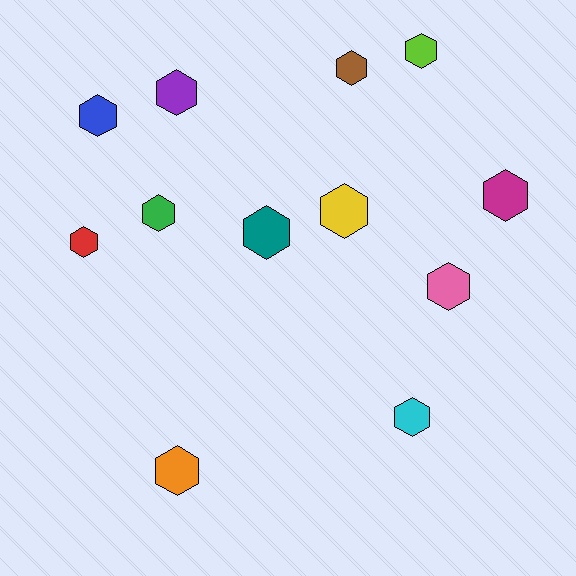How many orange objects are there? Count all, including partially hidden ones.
There is 1 orange object.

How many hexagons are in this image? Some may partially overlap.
There are 12 hexagons.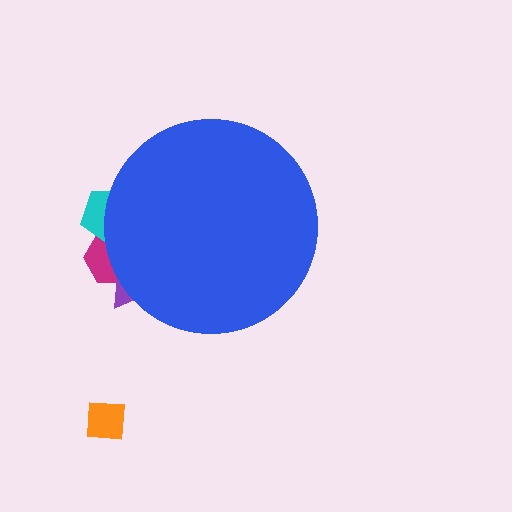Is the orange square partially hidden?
No, the orange square is fully visible.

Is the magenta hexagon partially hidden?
Yes, the magenta hexagon is partially hidden behind the blue circle.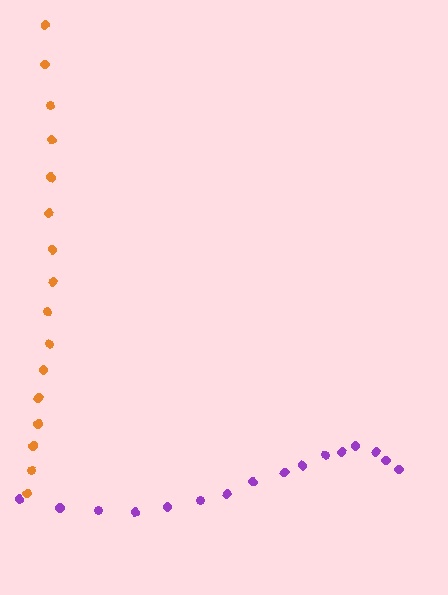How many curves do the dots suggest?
There are 2 distinct paths.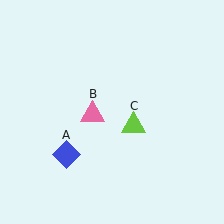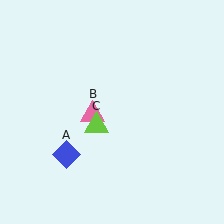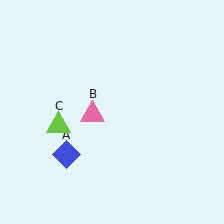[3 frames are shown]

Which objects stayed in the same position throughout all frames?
Blue diamond (object A) and pink triangle (object B) remained stationary.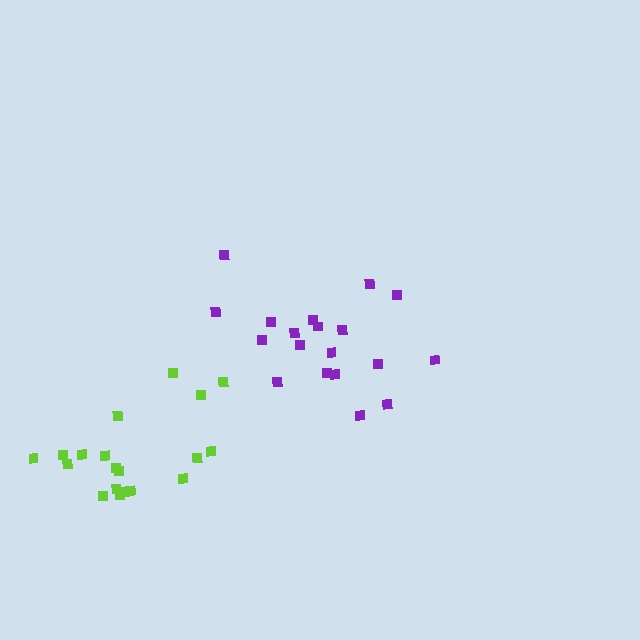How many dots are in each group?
Group 1: 19 dots, Group 2: 19 dots (38 total).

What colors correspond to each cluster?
The clusters are colored: lime, purple.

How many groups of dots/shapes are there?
There are 2 groups.